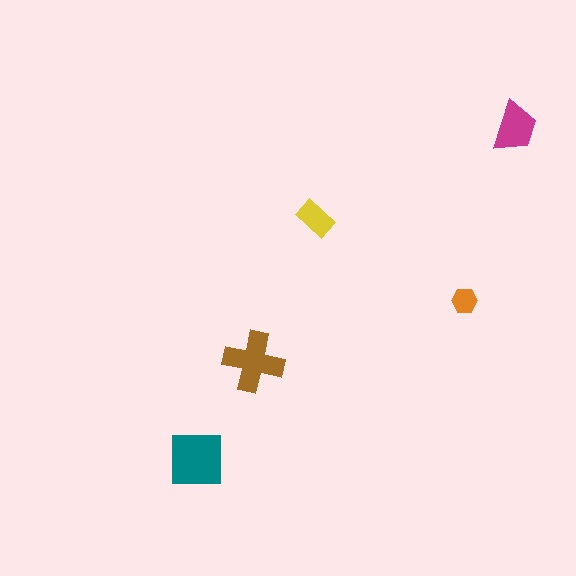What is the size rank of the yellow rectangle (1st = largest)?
4th.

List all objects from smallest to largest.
The orange hexagon, the yellow rectangle, the magenta trapezoid, the brown cross, the teal square.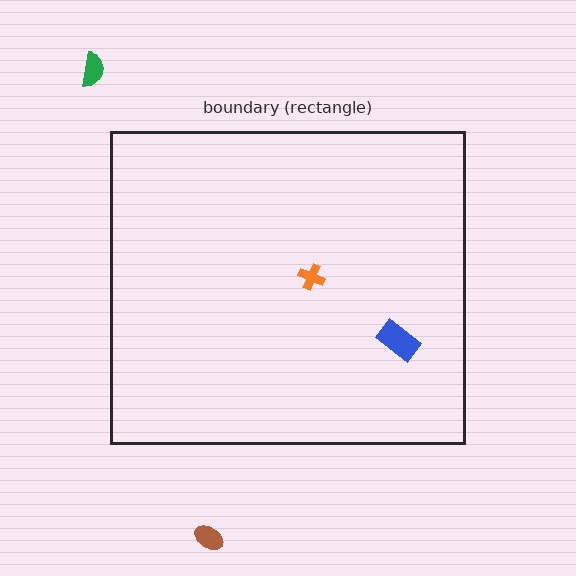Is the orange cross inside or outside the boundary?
Inside.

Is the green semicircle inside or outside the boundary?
Outside.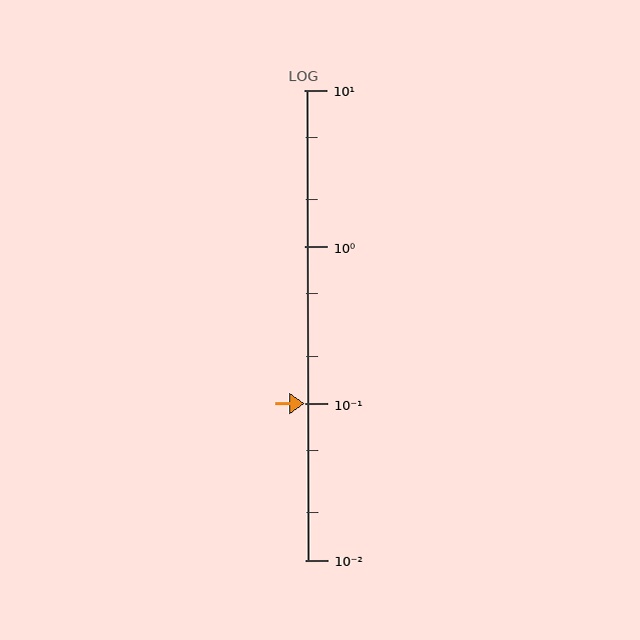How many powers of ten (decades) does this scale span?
The scale spans 3 decades, from 0.01 to 10.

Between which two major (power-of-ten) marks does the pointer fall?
The pointer is between 0.1 and 1.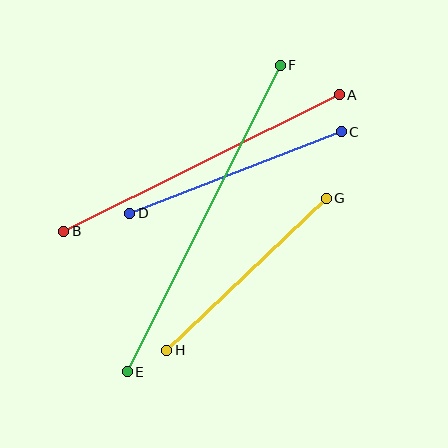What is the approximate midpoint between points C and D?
The midpoint is at approximately (236, 172) pixels.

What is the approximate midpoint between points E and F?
The midpoint is at approximately (204, 219) pixels.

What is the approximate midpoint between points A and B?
The midpoint is at approximately (202, 163) pixels.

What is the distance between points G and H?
The distance is approximately 220 pixels.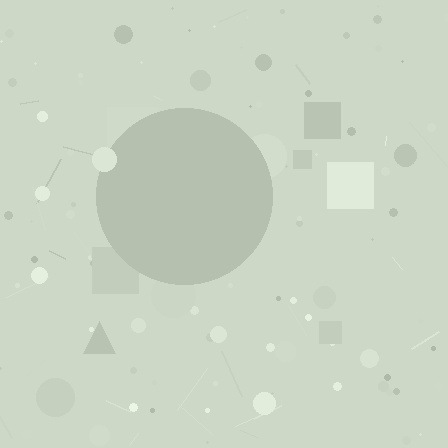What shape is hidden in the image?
A circle is hidden in the image.